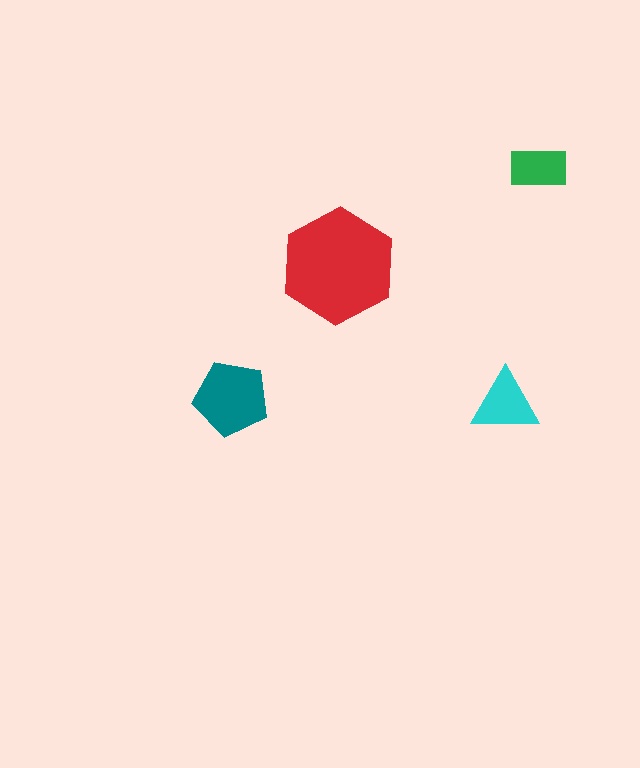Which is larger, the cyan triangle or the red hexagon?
The red hexagon.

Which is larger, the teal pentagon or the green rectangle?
The teal pentagon.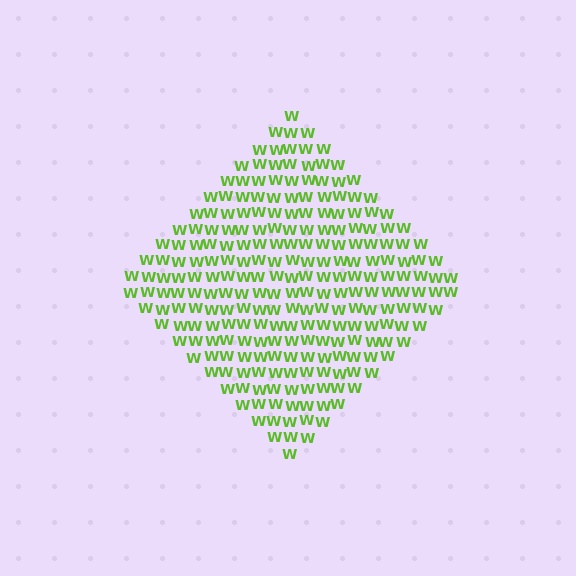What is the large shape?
The large shape is a diamond.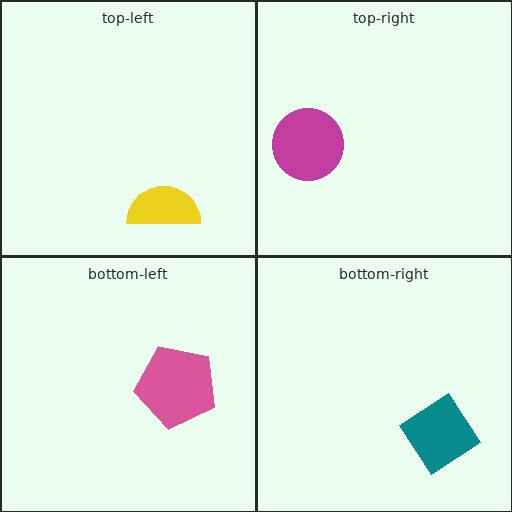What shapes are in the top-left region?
The yellow semicircle.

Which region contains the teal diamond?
The bottom-right region.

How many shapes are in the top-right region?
1.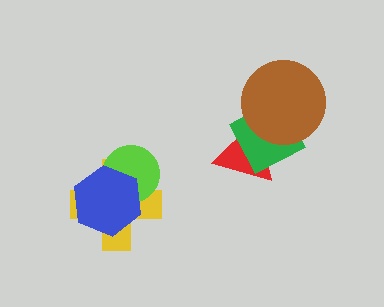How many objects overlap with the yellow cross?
2 objects overlap with the yellow cross.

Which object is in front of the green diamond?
The brown circle is in front of the green diamond.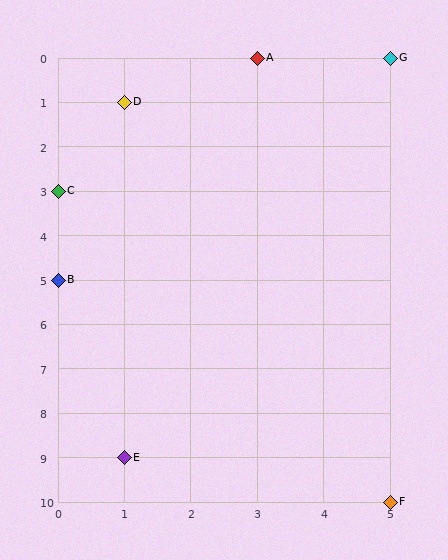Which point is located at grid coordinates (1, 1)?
Point D is at (1, 1).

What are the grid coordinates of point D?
Point D is at grid coordinates (1, 1).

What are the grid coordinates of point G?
Point G is at grid coordinates (5, 0).